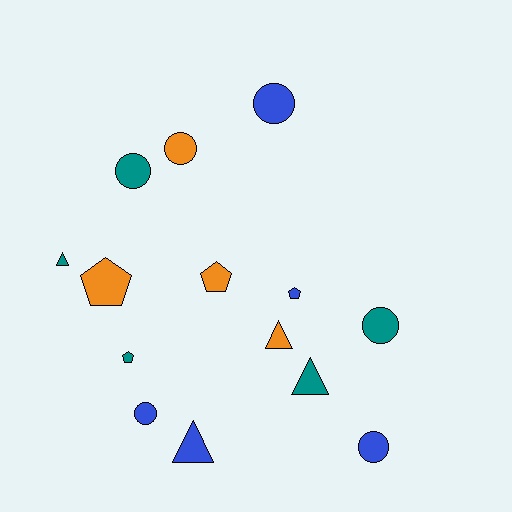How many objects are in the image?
There are 14 objects.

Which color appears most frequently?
Blue, with 5 objects.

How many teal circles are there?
There are 2 teal circles.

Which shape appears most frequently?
Circle, with 6 objects.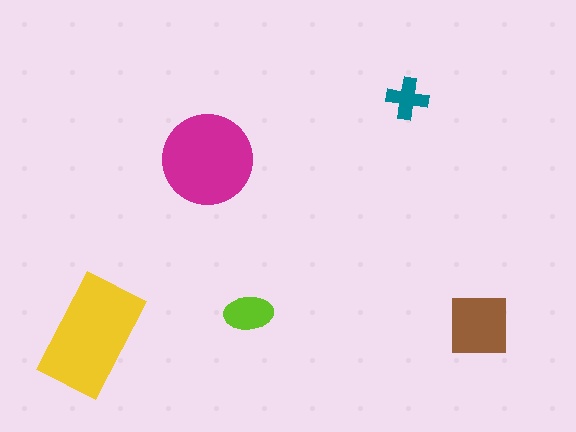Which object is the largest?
The yellow rectangle.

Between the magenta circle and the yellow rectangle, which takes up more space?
The yellow rectangle.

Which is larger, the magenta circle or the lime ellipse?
The magenta circle.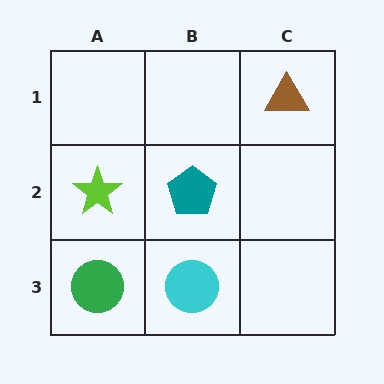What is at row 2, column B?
A teal pentagon.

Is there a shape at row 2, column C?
No, that cell is empty.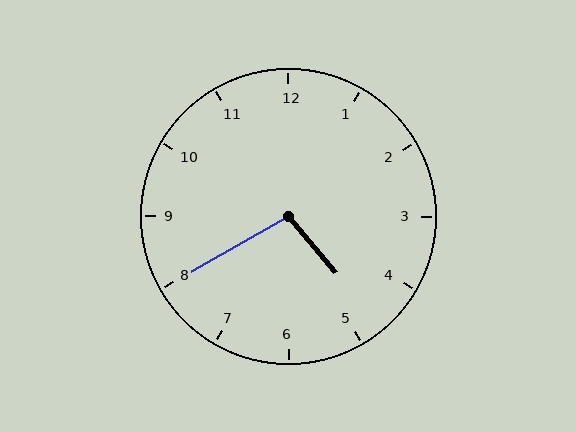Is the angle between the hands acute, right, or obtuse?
It is obtuse.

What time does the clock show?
4:40.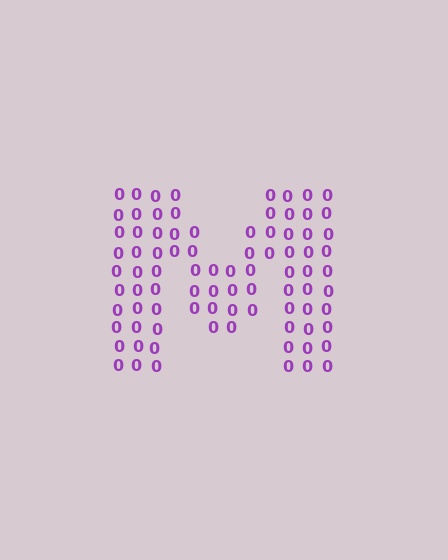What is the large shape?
The large shape is the letter M.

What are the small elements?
The small elements are digit 0's.